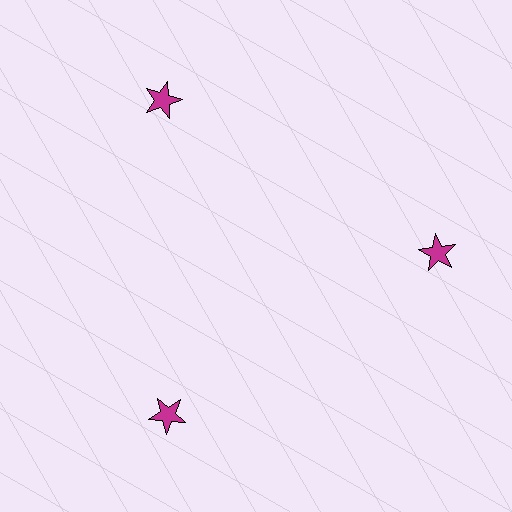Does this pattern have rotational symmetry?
Yes, this pattern has 3-fold rotational symmetry. It looks the same after rotating 120 degrees around the center.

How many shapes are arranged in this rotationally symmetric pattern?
There are 3 shapes, arranged in 3 groups of 1.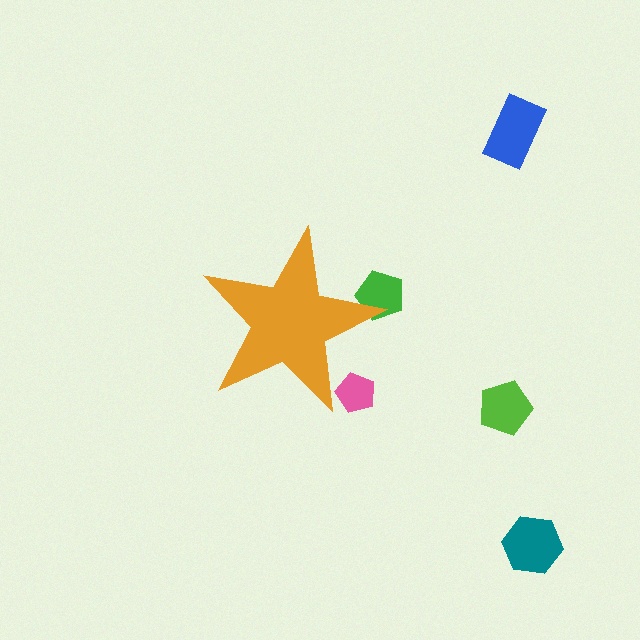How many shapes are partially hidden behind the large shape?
2 shapes are partially hidden.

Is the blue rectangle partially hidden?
No, the blue rectangle is fully visible.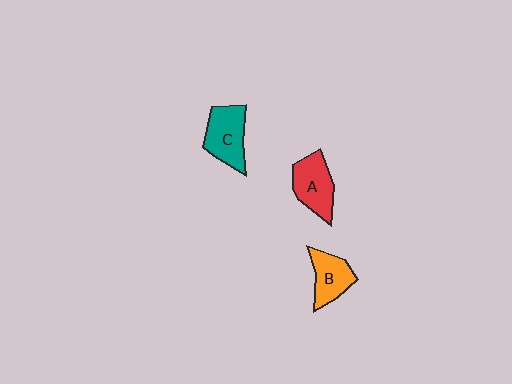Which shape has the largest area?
Shape C (teal).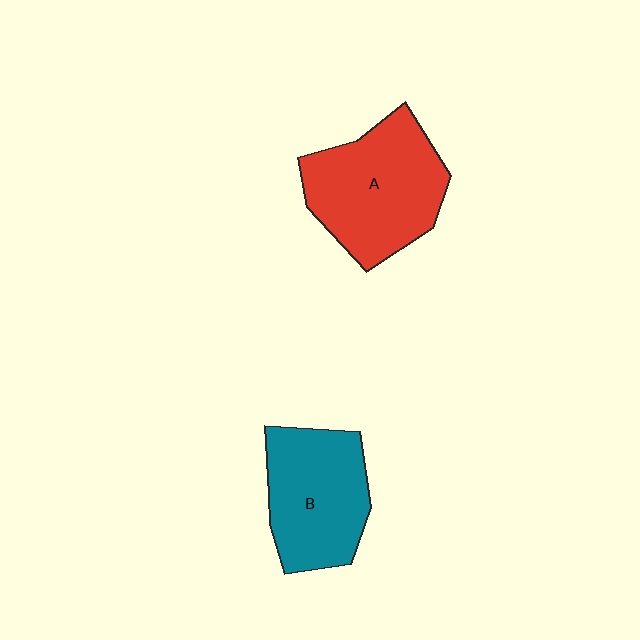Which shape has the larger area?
Shape A (red).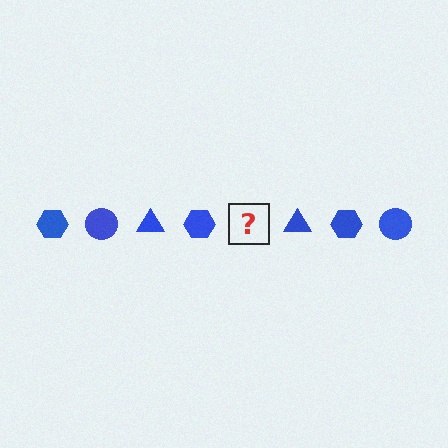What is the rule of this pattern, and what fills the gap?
The rule is that the pattern cycles through hexagon, circle, triangle shapes in blue. The gap should be filled with a blue circle.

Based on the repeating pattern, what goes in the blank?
The blank should be a blue circle.